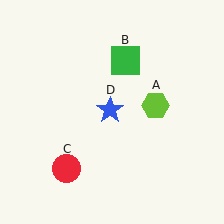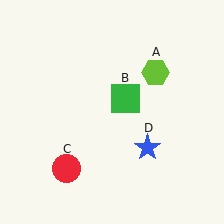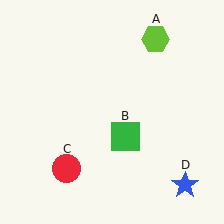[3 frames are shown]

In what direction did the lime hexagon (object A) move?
The lime hexagon (object A) moved up.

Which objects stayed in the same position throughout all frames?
Red circle (object C) remained stationary.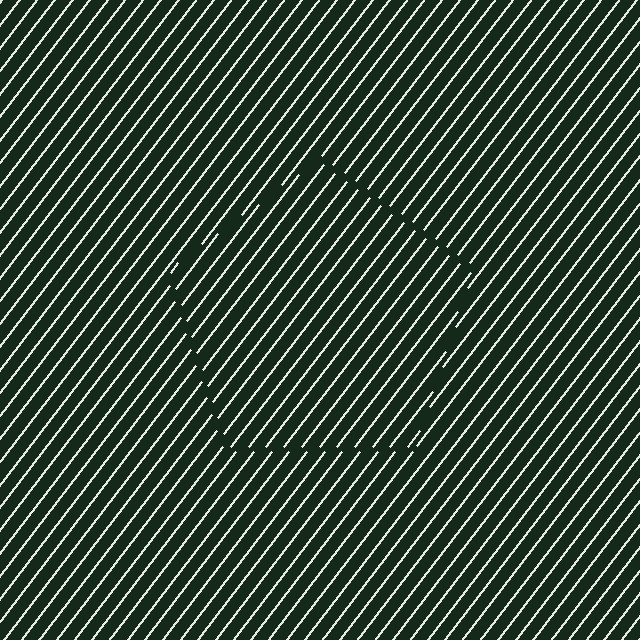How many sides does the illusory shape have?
5 sides — the line-ends trace a pentagon.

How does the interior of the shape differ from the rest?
The interior of the shape contains the same grating, shifted by half a period — the contour is defined by the phase discontinuity where line-ends from the inner and outer gratings abut.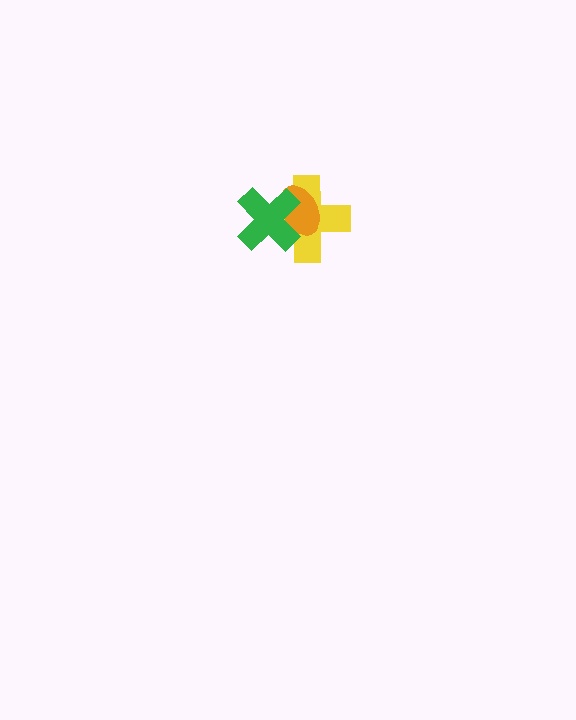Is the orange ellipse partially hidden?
Yes, it is partially covered by another shape.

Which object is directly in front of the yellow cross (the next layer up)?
The orange ellipse is directly in front of the yellow cross.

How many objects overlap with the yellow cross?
2 objects overlap with the yellow cross.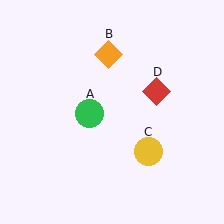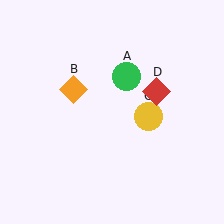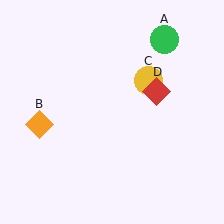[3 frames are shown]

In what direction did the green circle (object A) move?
The green circle (object A) moved up and to the right.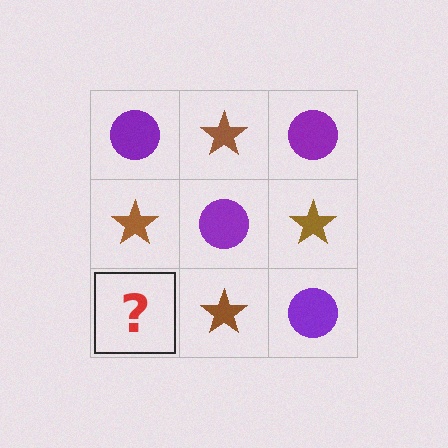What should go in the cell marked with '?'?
The missing cell should contain a purple circle.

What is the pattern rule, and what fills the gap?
The rule is that it alternates purple circle and brown star in a checkerboard pattern. The gap should be filled with a purple circle.